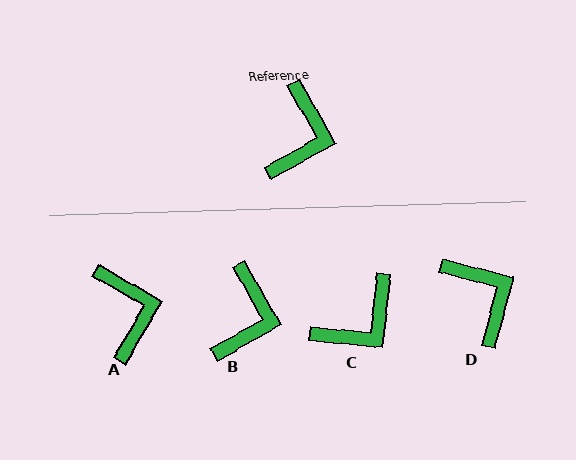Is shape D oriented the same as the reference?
No, it is off by about 46 degrees.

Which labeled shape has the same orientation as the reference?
B.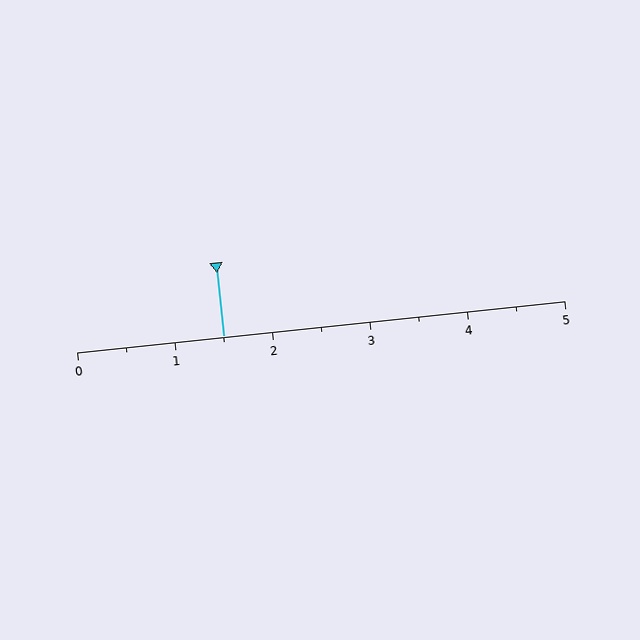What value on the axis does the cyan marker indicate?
The marker indicates approximately 1.5.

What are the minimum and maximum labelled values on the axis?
The axis runs from 0 to 5.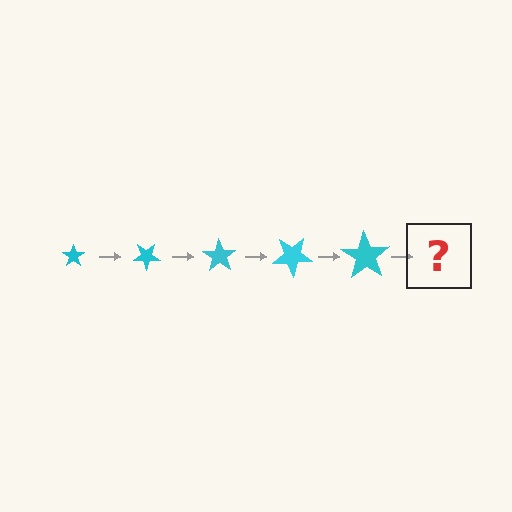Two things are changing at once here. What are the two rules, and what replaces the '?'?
The two rules are that the star grows larger each step and it rotates 35 degrees each step. The '?' should be a star, larger than the previous one and rotated 175 degrees from the start.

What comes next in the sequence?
The next element should be a star, larger than the previous one and rotated 175 degrees from the start.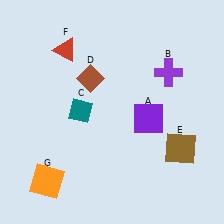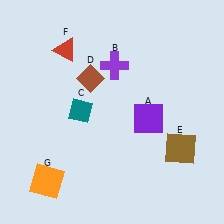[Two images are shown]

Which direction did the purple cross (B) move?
The purple cross (B) moved left.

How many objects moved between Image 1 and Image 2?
1 object moved between the two images.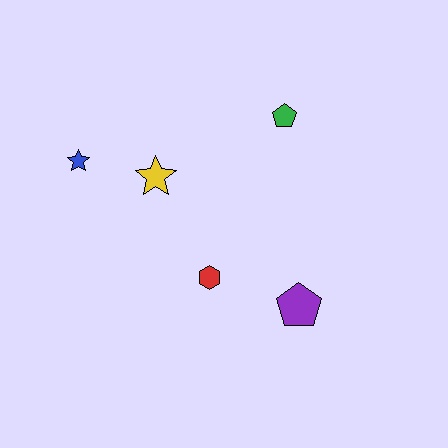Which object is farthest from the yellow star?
The purple pentagon is farthest from the yellow star.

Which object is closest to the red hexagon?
The purple pentagon is closest to the red hexagon.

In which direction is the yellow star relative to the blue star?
The yellow star is to the right of the blue star.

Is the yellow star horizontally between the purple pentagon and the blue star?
Yes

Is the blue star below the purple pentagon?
No